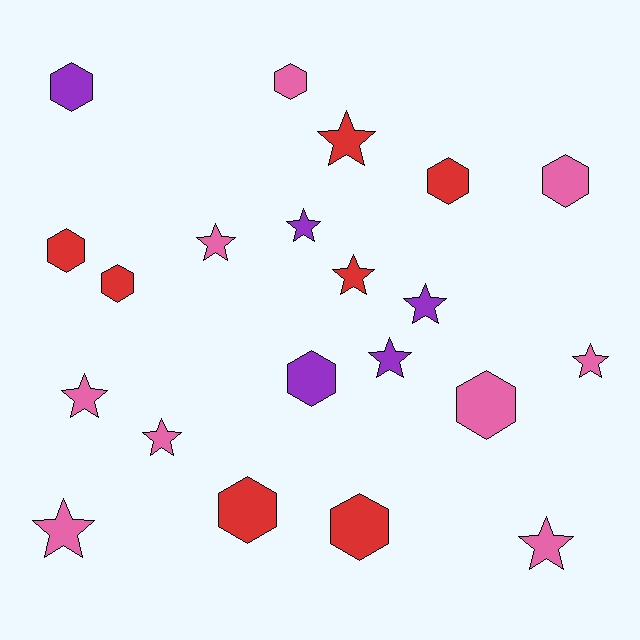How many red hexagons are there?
There are 5 red hexagons.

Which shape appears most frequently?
Star, with 11 objects.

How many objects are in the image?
There are 21 objects.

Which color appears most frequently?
Pink, with 9 objects.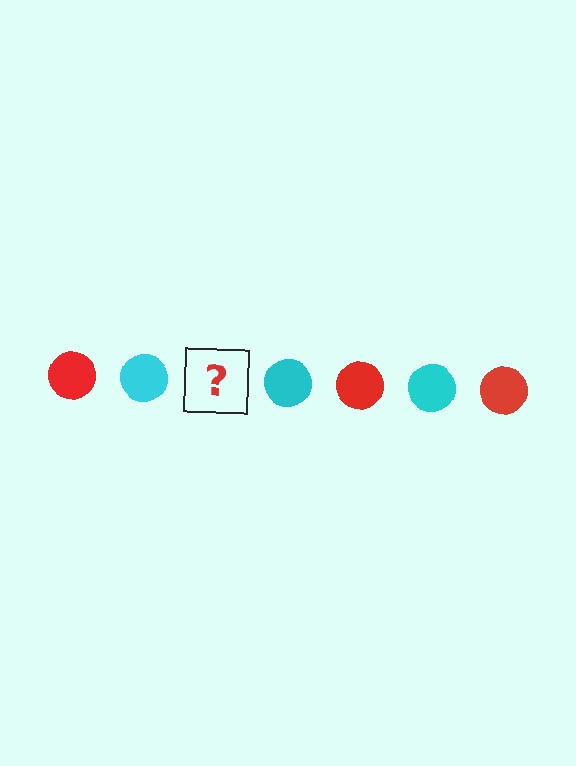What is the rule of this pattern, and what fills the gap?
The rule is that the pattern cycles through red, cyan circles. The gap should be filled with a red circle.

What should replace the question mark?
The question mark should be replaced with a red circle.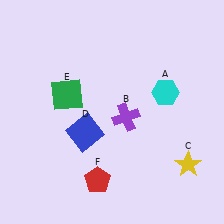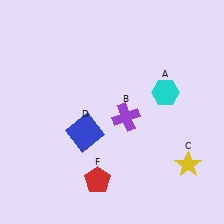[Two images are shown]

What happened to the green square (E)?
The green square (E) was removed in Image 2. It was in the top-left area of Image 1.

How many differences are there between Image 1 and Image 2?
There is 1 difference between the two images.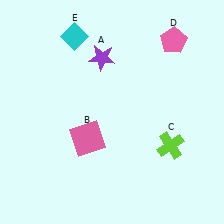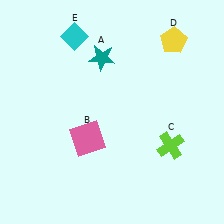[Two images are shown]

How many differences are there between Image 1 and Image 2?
There are 2 differences between the two images.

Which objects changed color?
A changed from purple to teal. D changed from pink to yellow.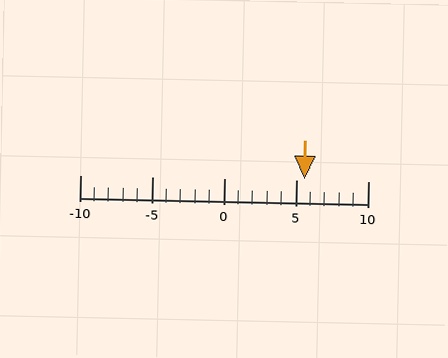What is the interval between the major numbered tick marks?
The major tick marks are spaced 5 units apart.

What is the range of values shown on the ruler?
The ruler shows values from -10 to 10.